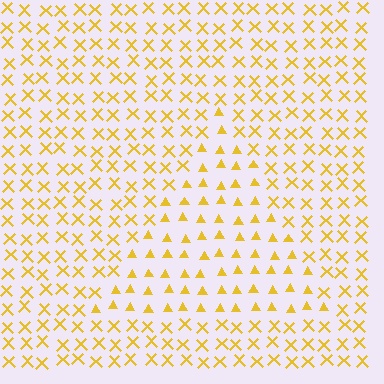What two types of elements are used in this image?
The image uses triangles inside the triangle region and X marks outside it.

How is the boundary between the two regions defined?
The boundary is defined by a change in element shape: triangles inside vs. X marks outside. All elements share the same color and spacing.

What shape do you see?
I see a triangle.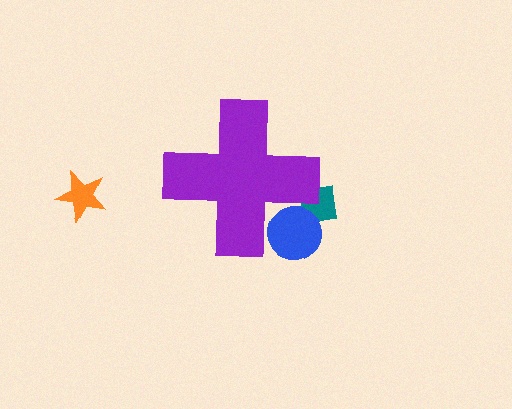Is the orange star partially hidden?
No, the orange star is fully visible.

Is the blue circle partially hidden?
Yes, the blue circle is partially hidden behind the purple cross.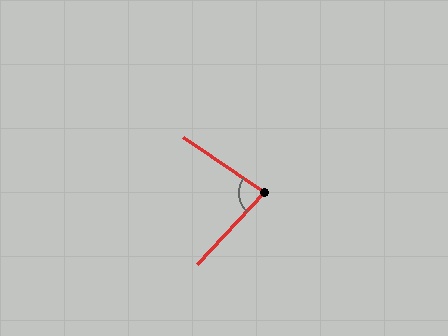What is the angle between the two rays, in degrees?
Approximately 81 degrees.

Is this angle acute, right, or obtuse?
It is acute.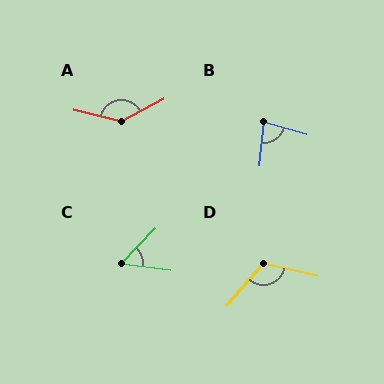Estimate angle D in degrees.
Approximately 117 degrees.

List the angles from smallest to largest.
C (53°), B (80°), D (117°), A (138°).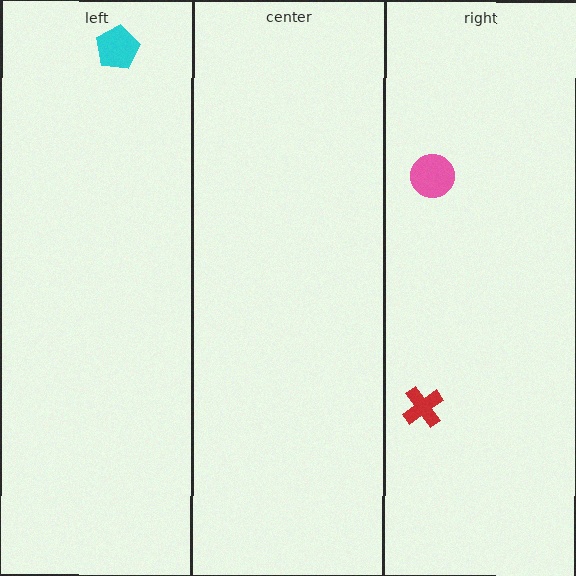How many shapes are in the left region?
1.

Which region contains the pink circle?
The right region.